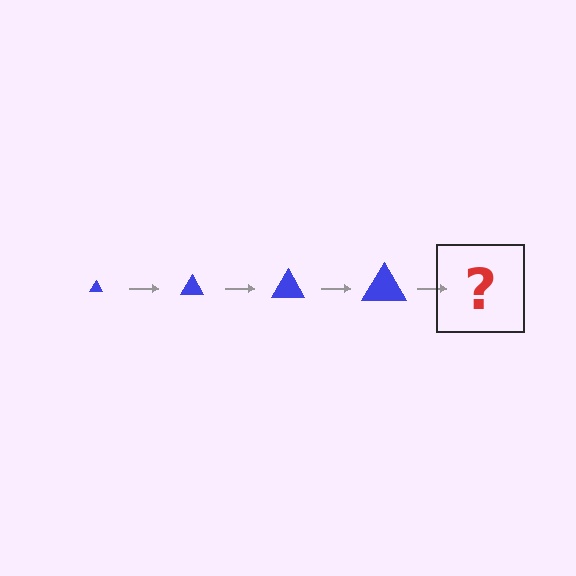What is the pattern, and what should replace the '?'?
The pattern is that the triangle gets progressively larger each step. The '?' should be a blue triangle, larger than the previous one.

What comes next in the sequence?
The next element should be a blue triangle, larger than the previous one.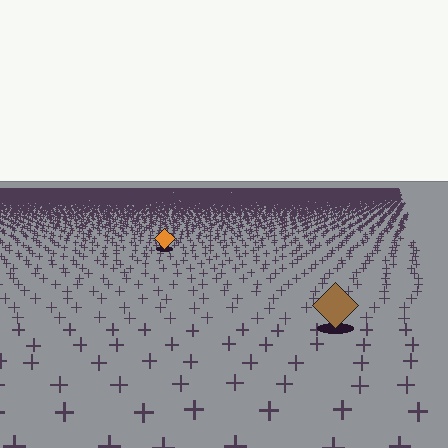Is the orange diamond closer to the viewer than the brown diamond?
No. The brown diamond is closer — you can tell from the texture gradient: the ground texture is coarser near it.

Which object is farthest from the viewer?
The orange diamond is farthest from the viewer. It appears smaller and the ground texture around it is denser.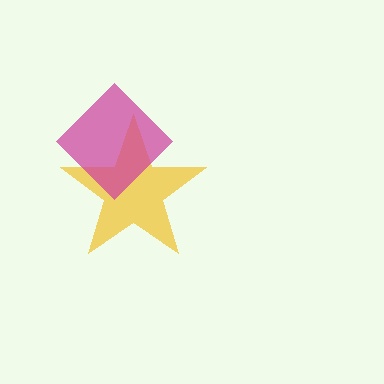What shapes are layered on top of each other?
The layered shapes are: a yellow star, a magenta diamond.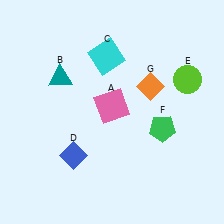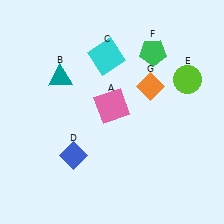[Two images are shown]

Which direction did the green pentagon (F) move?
The green pentagon (F) moved up.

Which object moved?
The green pentagon (F) moved up.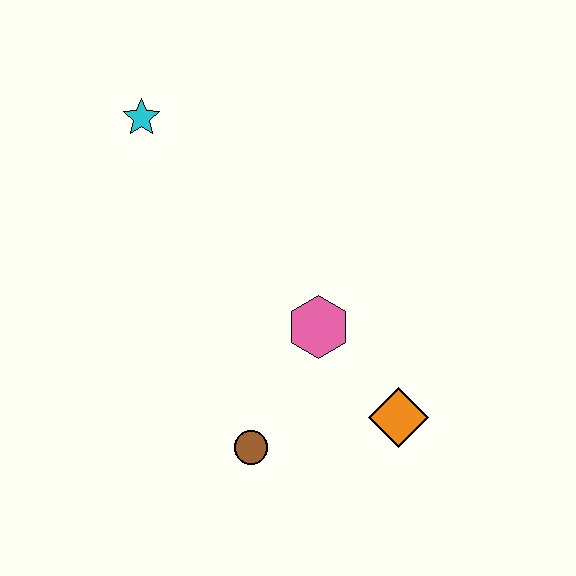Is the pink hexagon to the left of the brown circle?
No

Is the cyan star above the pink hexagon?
Yes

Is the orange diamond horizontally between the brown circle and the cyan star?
No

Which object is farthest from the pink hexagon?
The cyan star is farthest from the pink hexagon.